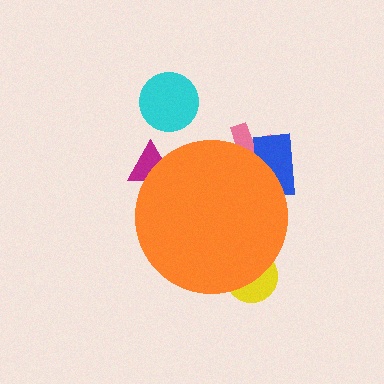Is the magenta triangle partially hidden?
Yes, the magenta triangle is partially hidden behind the orange circle.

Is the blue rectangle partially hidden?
Yes, the blue rectangle is partially hidden behind the orange circle.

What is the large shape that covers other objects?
An orange circle.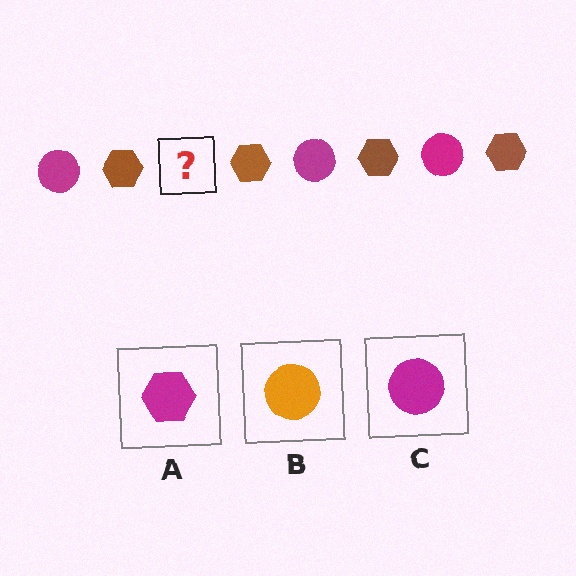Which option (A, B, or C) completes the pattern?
C.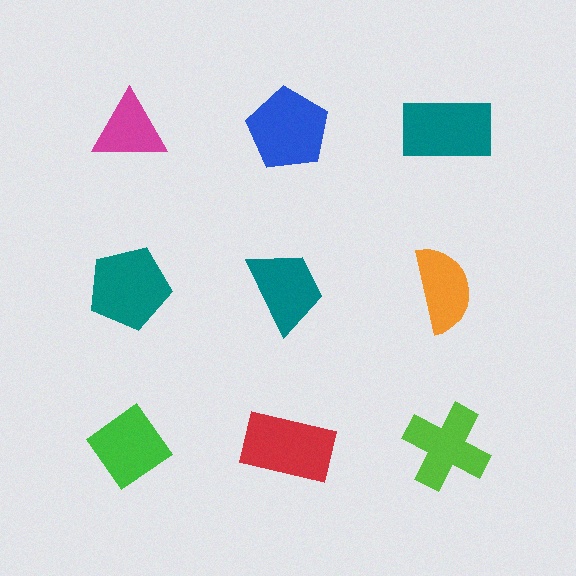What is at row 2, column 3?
An orange semicircle.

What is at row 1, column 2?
A blue pentagon.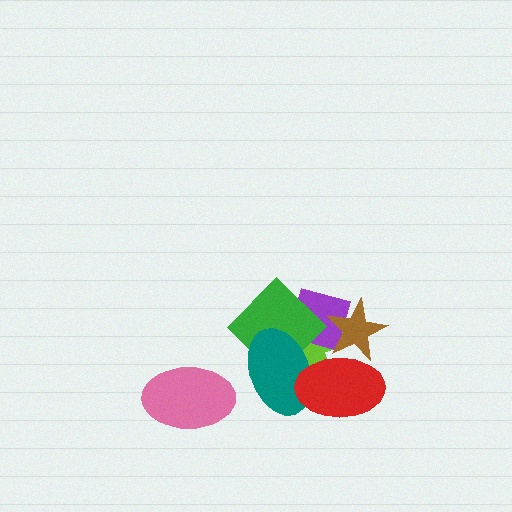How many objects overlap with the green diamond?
3 objects overlap with the green diamond.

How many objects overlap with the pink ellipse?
0 objects overlap with the pink ellipse.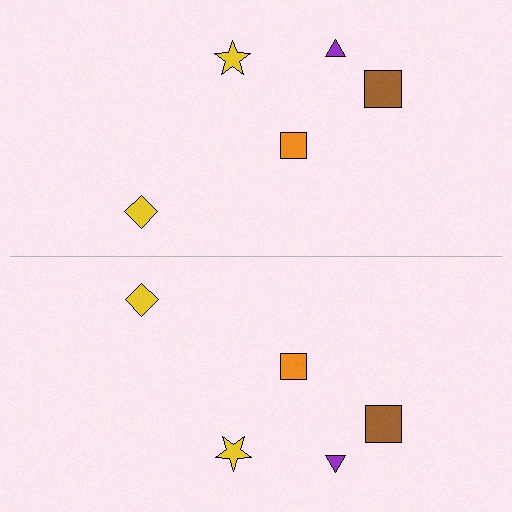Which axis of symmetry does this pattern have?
The pattern has a horizontal axis of symmetry running through the center of the image.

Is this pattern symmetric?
Yes, this pattern has bilateral (reflection) symmetry.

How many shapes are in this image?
There are 10 shapes in this image.